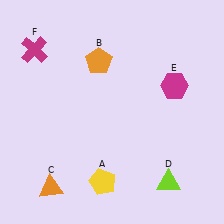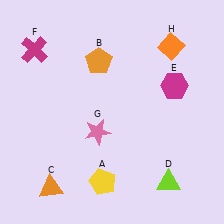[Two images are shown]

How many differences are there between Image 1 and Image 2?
There are 2 differences between the two images.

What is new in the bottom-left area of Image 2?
A pink star (G) was added in the bottom-left area of Image 2.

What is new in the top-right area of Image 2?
An orange diamond (H) was added in the top-right area of Image 2.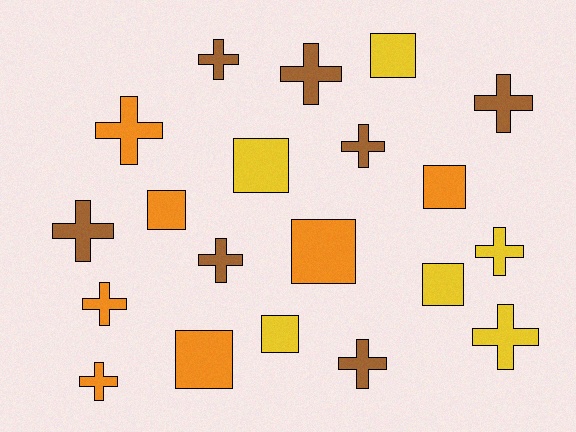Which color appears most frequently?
Brown, with 7 objects.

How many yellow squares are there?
There are 4 yellow squares.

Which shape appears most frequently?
Cross, with 12 objects.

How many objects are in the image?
There are 20 objects.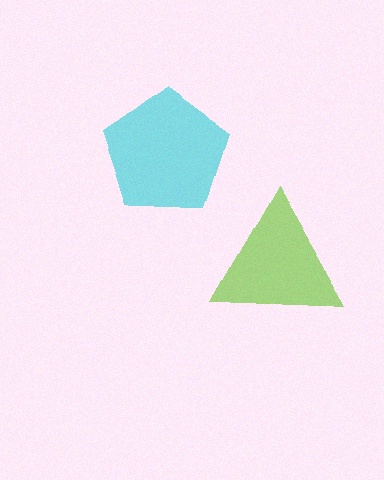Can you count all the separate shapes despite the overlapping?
Yes, there are 2 separate shapes.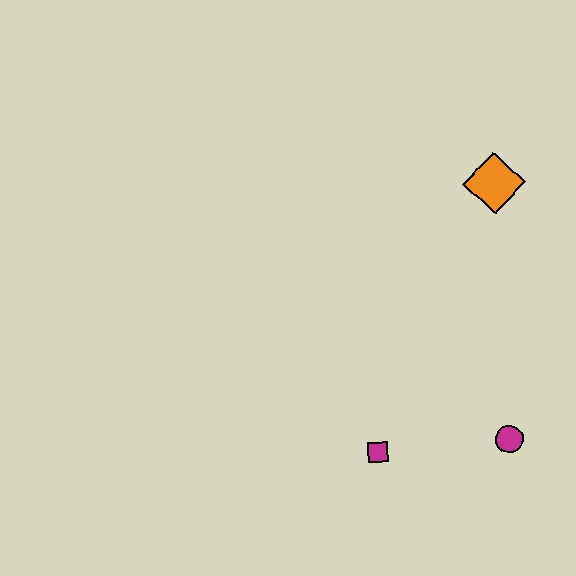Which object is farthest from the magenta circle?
The orange diamond is farthest from the magenta circle.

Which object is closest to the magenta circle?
The magenta square is closest to the magenta circle.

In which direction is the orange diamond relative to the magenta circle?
The orange diamond is above the magenta circle.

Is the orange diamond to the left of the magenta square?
No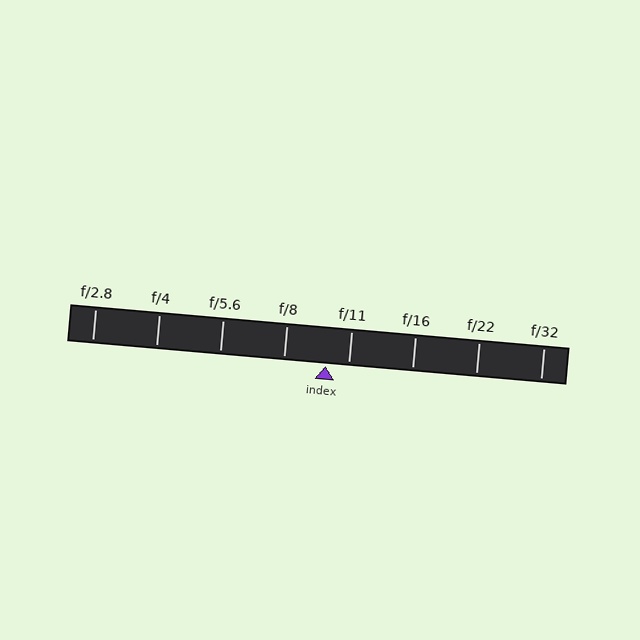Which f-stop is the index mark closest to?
The index mark is closest to f/11.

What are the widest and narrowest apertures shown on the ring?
The widest aperture shown is f/2.8 and the narrowest is f/32.